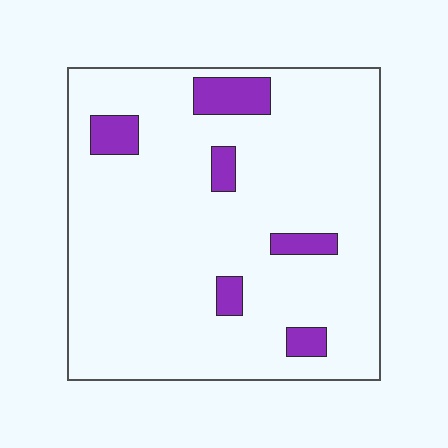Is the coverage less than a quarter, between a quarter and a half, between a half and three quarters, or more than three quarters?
Less than a quarter.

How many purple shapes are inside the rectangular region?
6.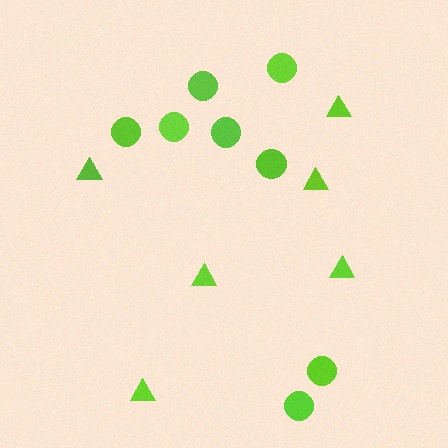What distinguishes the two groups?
There are 2 groups: one group of circles (8) and one group of triangles (6).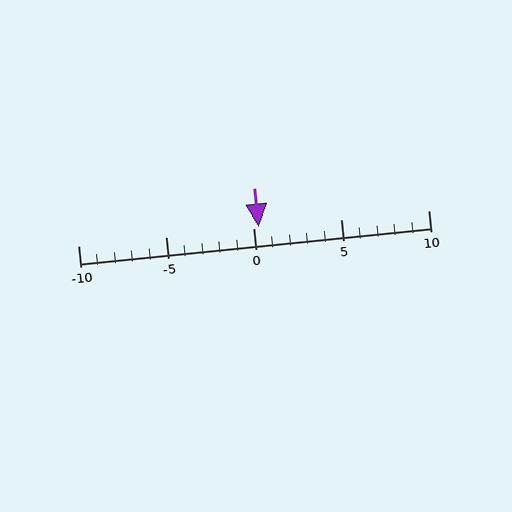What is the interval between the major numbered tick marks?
The major tick marks are spaced 5 units apart.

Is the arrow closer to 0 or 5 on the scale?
The arrow is closer to 0.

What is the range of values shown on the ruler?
The ruler shows values from -10 to 10.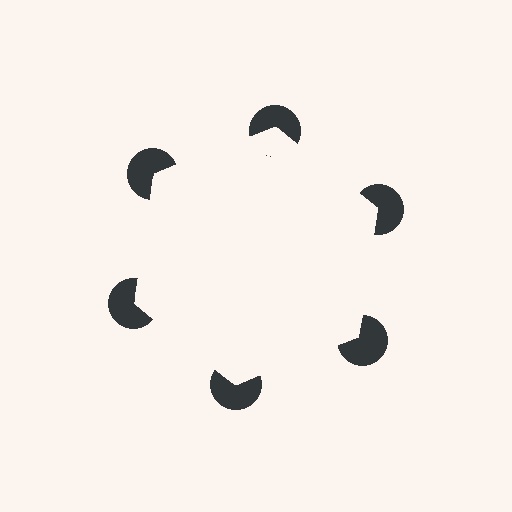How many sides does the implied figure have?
6 sides.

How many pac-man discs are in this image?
There are 6 — one at each vertex of the illusory hexagon.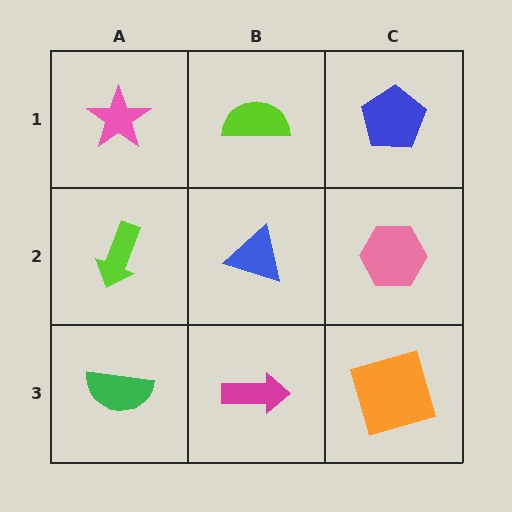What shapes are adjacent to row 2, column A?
A pink star (row 1, column A), a green semicircle (row 3, column A), a blue triangle (row 2, column B).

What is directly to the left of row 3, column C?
A magenta arrow.